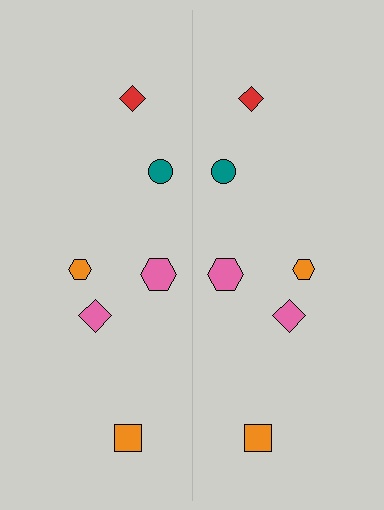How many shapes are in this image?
There are 12 shapes in this image.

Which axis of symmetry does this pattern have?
The pattern has a vertical axis of symmetry running through the center of the image.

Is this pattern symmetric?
Yes, this pattern has bilateral (reflection) symmetry.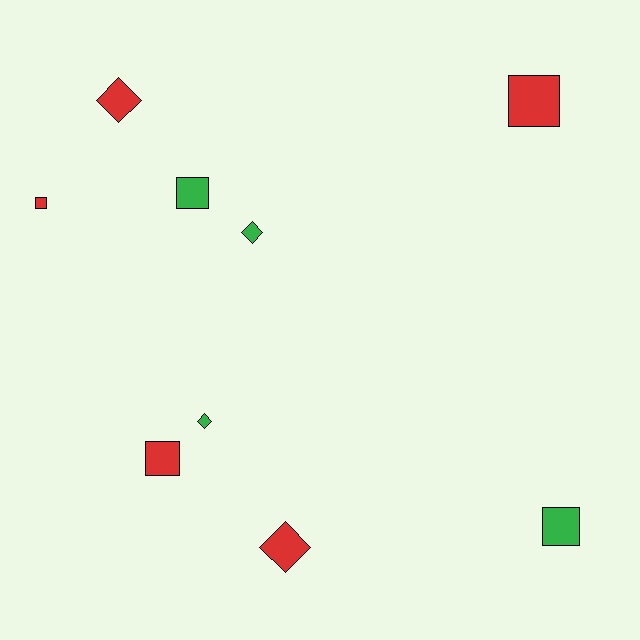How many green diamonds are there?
There are 2 green diamonds.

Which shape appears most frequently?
Square, with 5 objects.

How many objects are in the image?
There are 9 objects.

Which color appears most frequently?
Red, with 5 objects.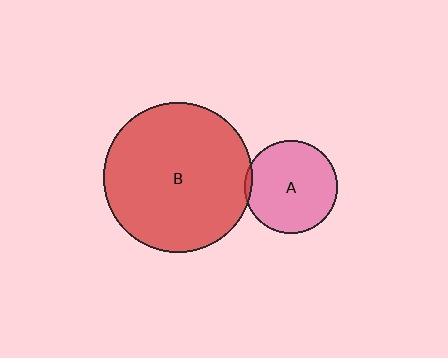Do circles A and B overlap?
Yes.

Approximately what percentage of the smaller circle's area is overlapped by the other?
Approximately 5%.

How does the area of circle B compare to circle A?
Approximately 2.6 times.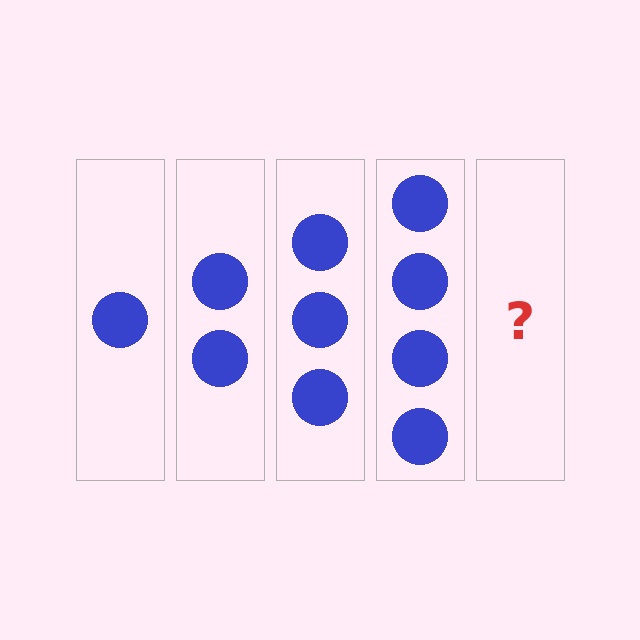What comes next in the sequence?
The next element should be 5 circles.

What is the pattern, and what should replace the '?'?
The pattern is that each step adds one more circle. The '?' should be 5 circles.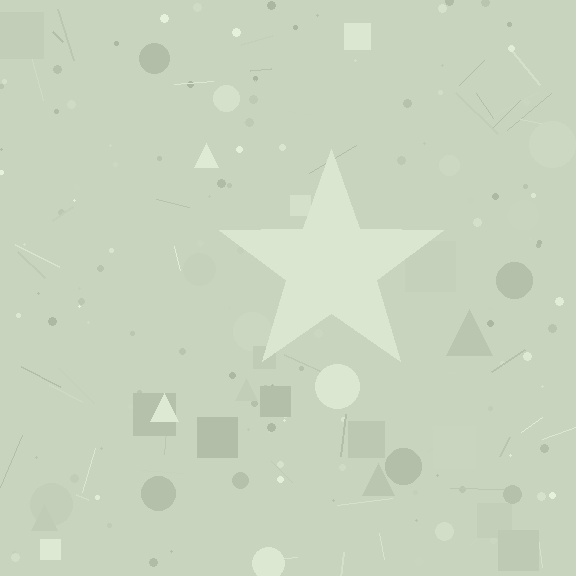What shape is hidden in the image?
A star is hidden in the image.